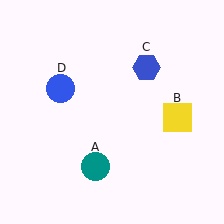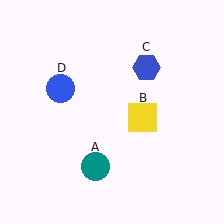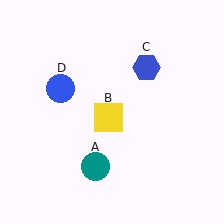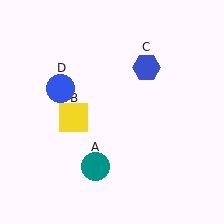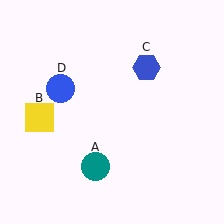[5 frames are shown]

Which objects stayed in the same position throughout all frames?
Teal circle (object A) and blue hexagon (object C) and blue circle (object D) remained stationary.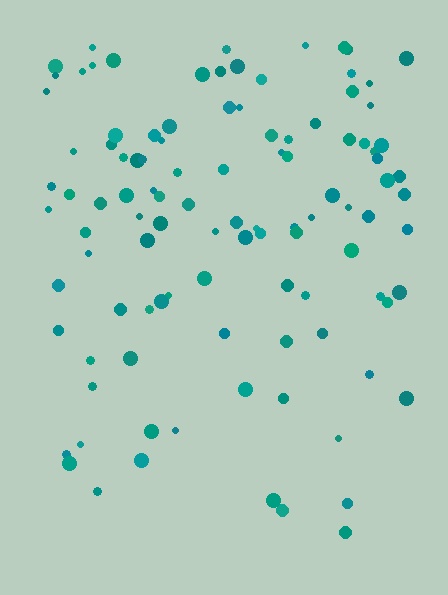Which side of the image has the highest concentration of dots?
The top.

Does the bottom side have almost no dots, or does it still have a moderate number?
Still a moderate number, just noticeably fewer than the top.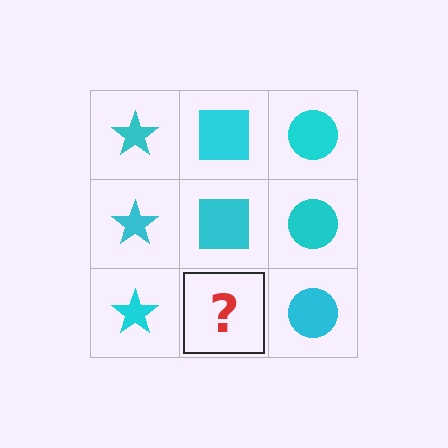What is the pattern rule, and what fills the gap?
The rule is that each column has a consistent shape. The gap should be filled with a cyan square.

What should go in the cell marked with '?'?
The missing cell should contain a cyan square.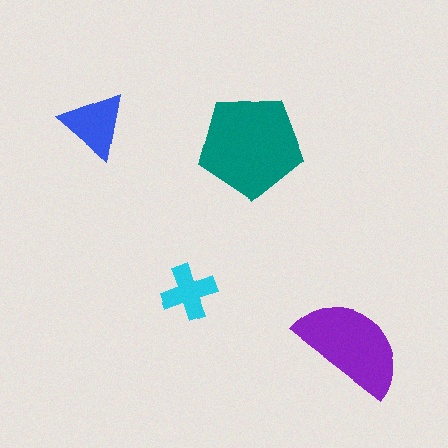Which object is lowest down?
The purple semicircle is bottommost.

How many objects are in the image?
There are 4 objects in the image.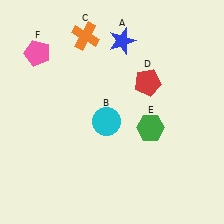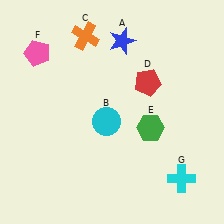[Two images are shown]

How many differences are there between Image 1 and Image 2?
There is 1 difference between the two images.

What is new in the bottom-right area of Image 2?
A cyan cross (G) was added in the bottom-right area of Image 2.